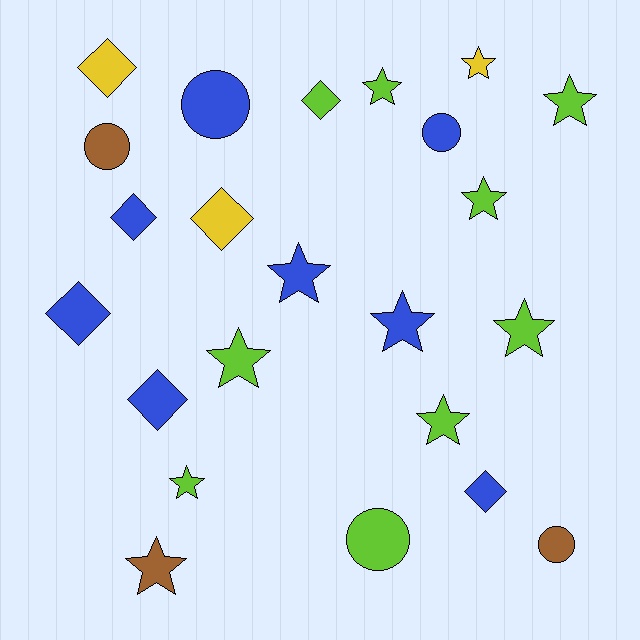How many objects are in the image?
There are 23 objects.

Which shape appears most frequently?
Star, with 11 objects.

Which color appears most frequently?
Lime, with 9 objects.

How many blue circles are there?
There are 2 blue circles.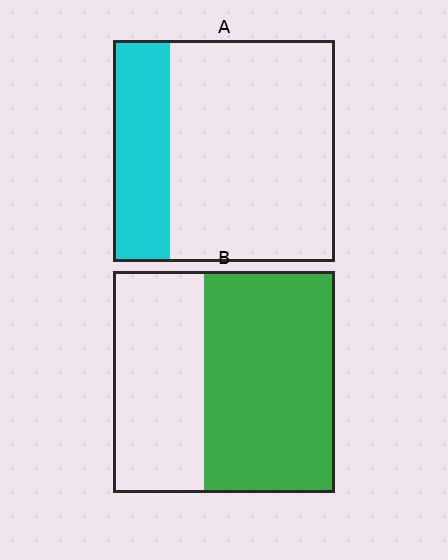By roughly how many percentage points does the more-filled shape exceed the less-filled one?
By roughly 35 percentage points (B over A).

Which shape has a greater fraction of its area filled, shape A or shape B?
Shape B.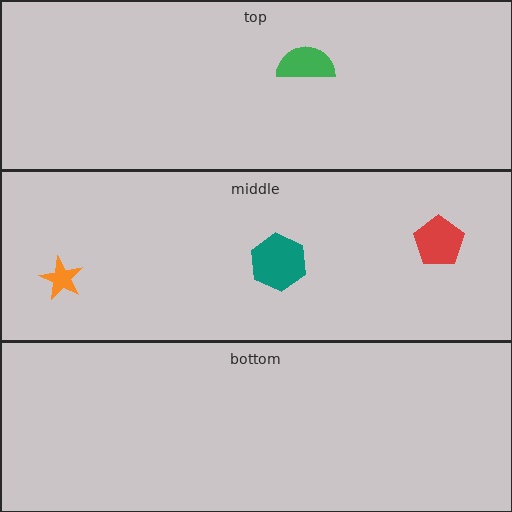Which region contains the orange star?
The middle region.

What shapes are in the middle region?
The red pentagon, the orange star, the teal hexagon.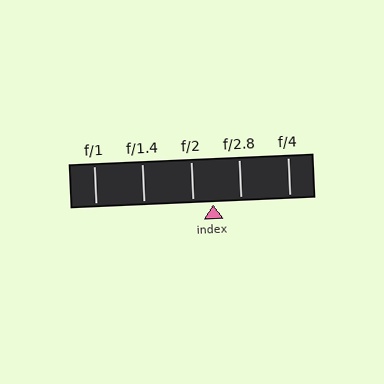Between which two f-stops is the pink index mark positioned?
The index mark is between f/2 and f/2.8.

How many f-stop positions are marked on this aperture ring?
There are 5 f-stop positions marked.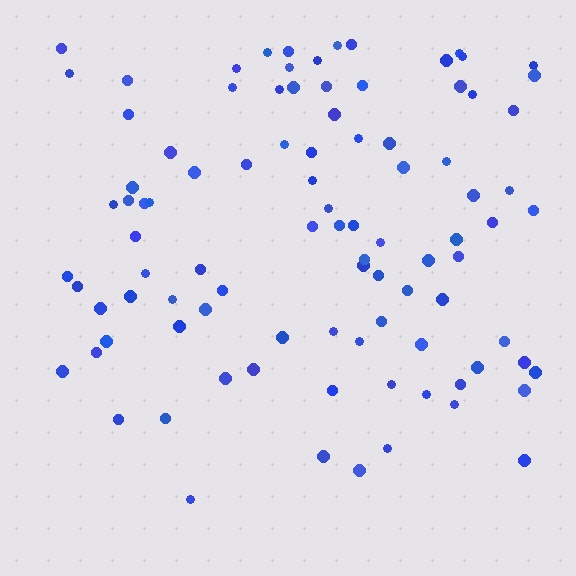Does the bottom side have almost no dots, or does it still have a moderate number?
Still a moderate number, just noticeably fewer than the top.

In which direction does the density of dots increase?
From bottom to top, with the top side densest.